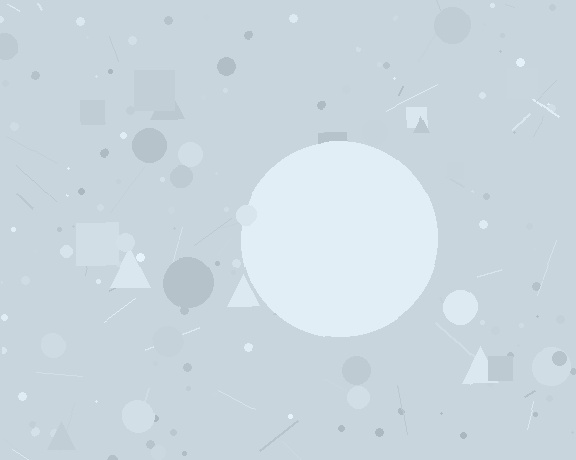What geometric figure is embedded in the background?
A circle is embedded in the background.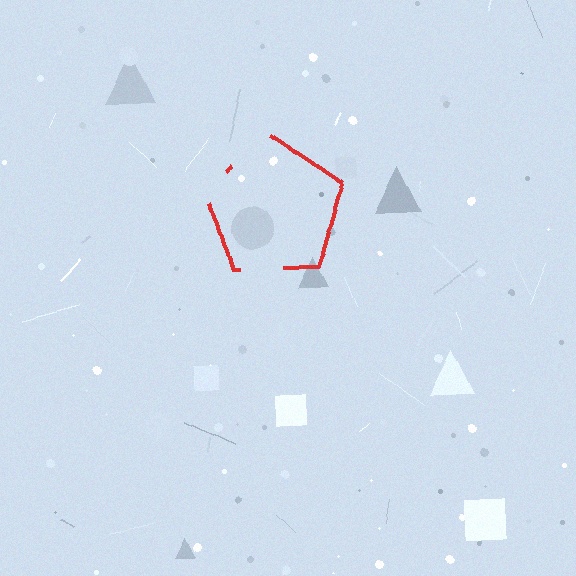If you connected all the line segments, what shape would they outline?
They would outline a pentagon.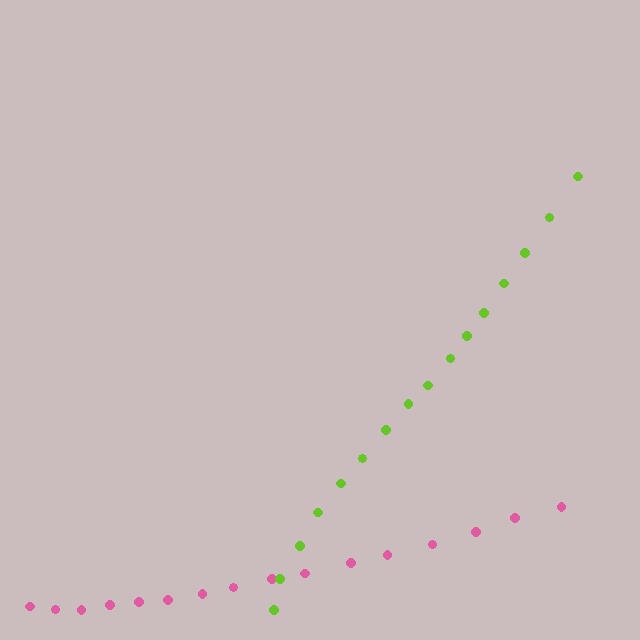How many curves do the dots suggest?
There are 2 distinct paths.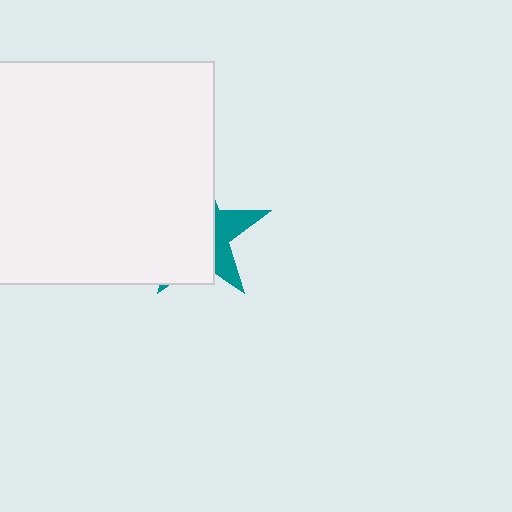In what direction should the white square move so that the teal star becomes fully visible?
The white square should move left. That is the shortest direction to clear the overlap and leave the teal star fully visible.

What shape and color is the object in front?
The object in front is a white square.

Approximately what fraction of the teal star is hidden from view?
Roughly 69% of the teal star is hidden behind the white square.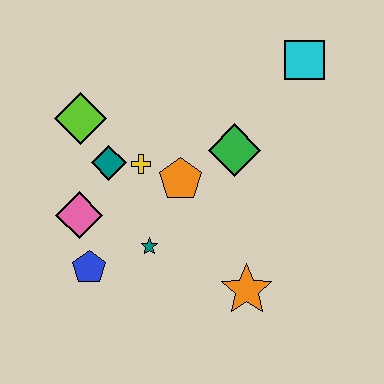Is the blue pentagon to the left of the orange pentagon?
Yes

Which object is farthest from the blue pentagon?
The cyan square is farthest from the blue pentagon.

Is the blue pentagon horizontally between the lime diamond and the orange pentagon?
Yes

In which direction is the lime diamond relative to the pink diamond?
The lime diamond is above the pink diamond.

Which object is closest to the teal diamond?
The yellow cross is closest to the teal diamond.